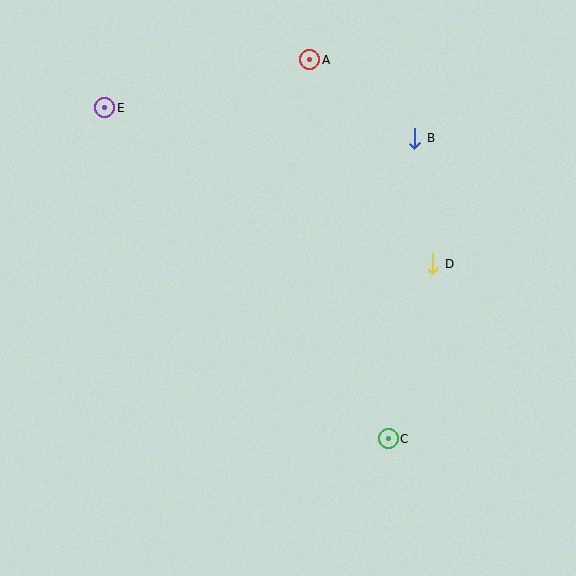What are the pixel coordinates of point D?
Point D is at (433, 264).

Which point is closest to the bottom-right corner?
Point C is closest to the bottom-right corner.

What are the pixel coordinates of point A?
Point A is at (310, 60).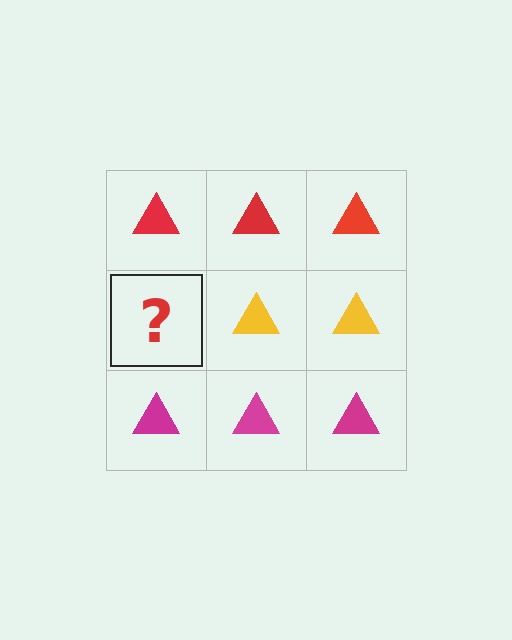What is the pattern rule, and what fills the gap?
The rule is that each row has a consistent color. The gap should be filled with a yellow triangle.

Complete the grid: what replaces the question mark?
The question mark should be replaced with a yellow triangle.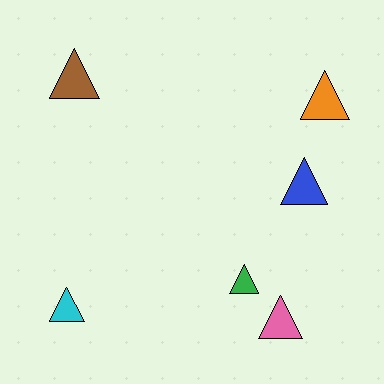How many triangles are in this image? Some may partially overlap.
There are 6 triangles.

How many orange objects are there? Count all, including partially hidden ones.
There is 1 orange object.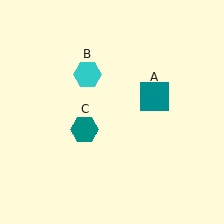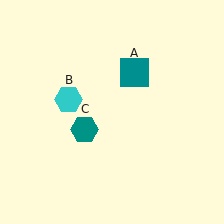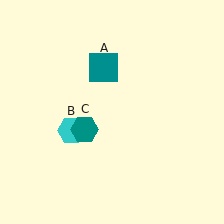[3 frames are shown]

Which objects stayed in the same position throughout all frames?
Teal hexagon (object C) remained stationary.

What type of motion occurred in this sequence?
The teal square (object A), cyan hexagon (object B) rotated counterclockwise around the center of the scene.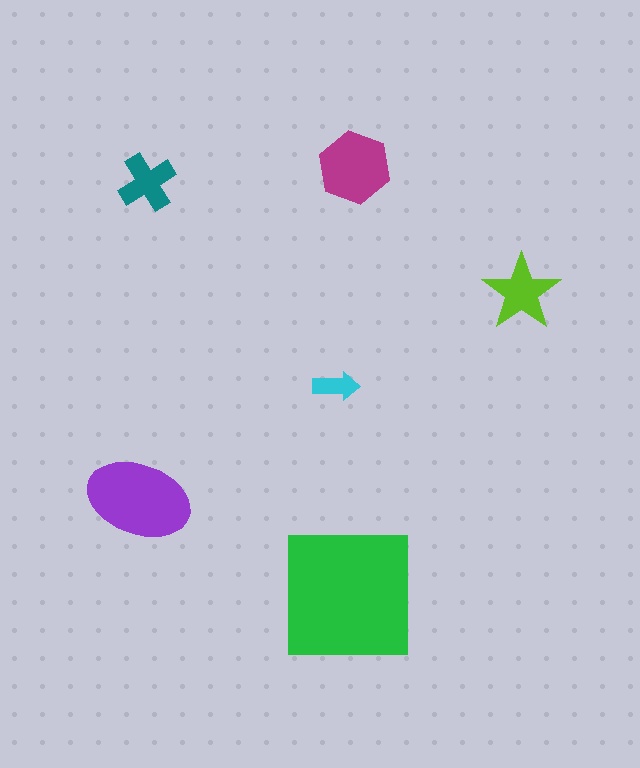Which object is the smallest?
The cyan arrow.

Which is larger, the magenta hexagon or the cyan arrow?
The magenta hexagon.